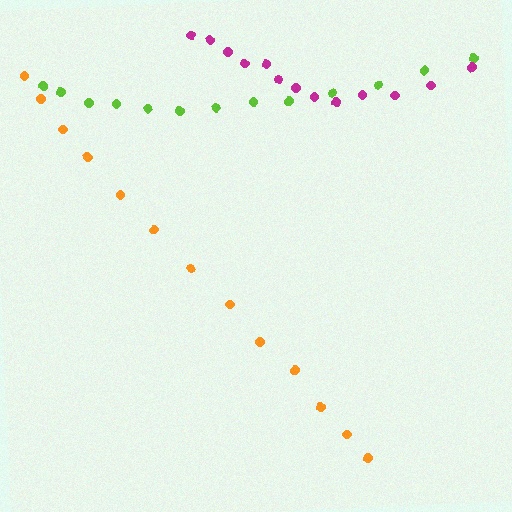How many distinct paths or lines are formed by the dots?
There are 3 distinct paths.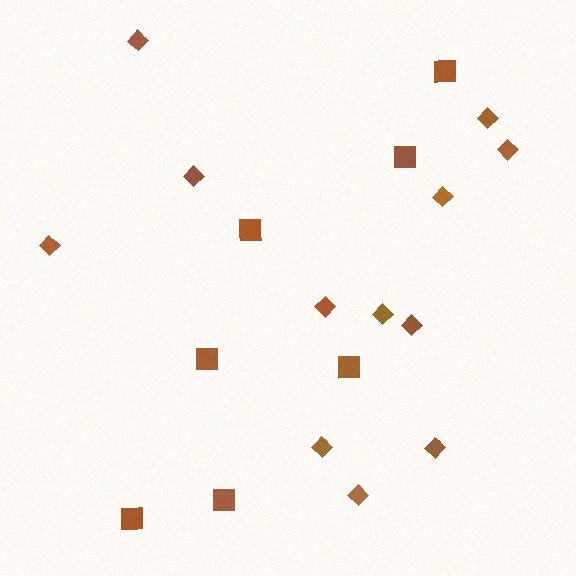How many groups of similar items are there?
There are 2 groups: one group of squares (7) and one group of diamonds (12).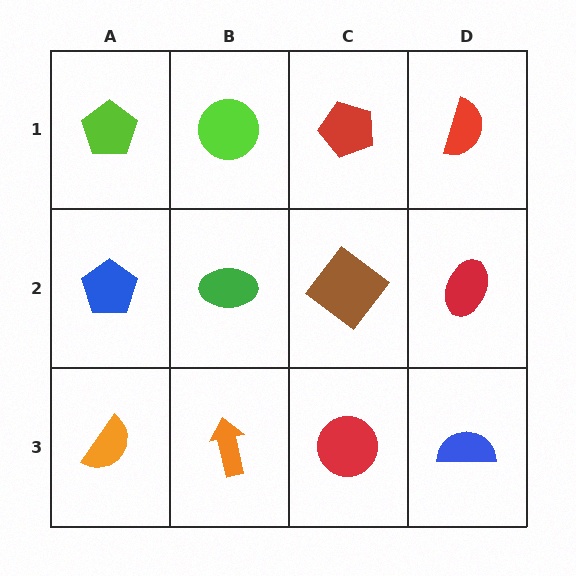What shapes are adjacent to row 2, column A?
A lime pentagon (row 1, column A), an orange semicircle (row 3, column A), a green ellipse (row 2, column B).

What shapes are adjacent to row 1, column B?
A green ellipse (row 2, column B), a lime pentagon (row 1, column A), a red pentagon (row 1, column C).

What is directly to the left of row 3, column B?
An orange semicircle.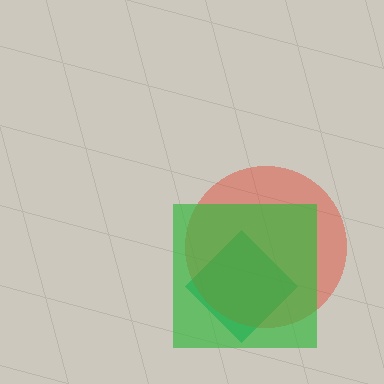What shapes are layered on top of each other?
The layered shapes are: a teal diamond, a red circle, a green square.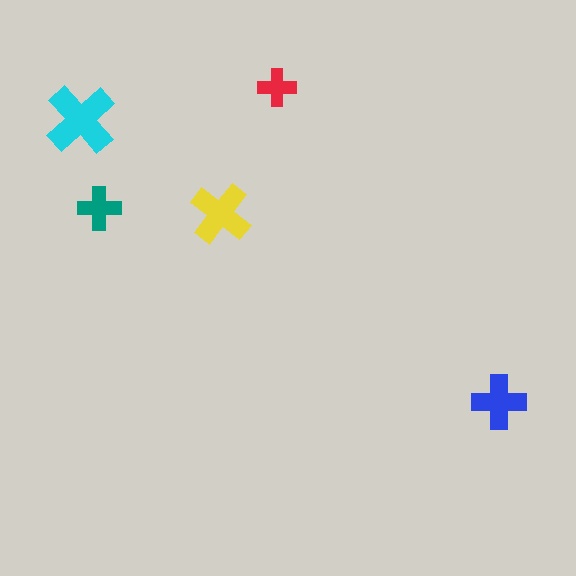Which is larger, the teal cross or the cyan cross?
The cyan one.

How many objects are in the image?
There are 5 objects in the image.